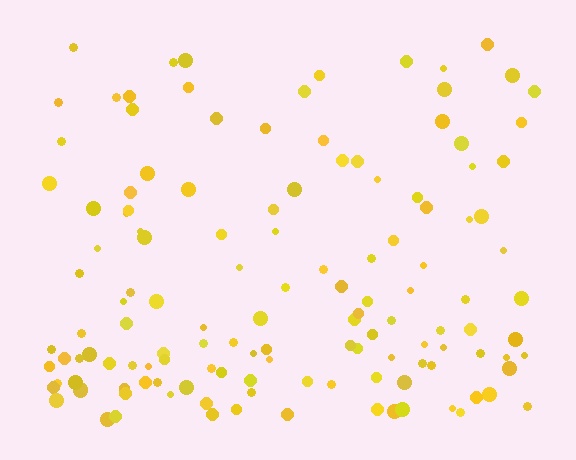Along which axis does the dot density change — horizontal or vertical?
Vertical.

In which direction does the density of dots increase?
From top to bottom, with the bottom side densest.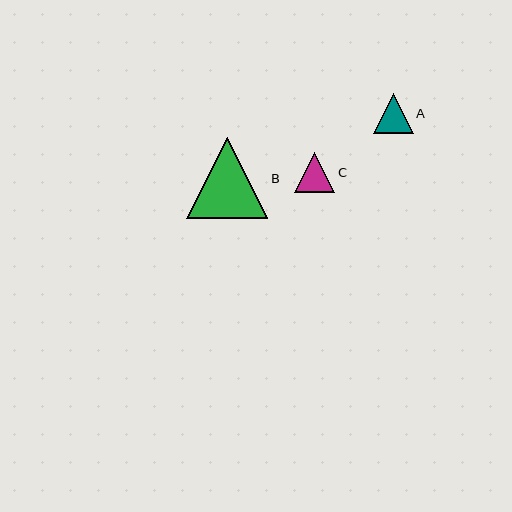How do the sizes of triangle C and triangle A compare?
Triangle C and triangle A are approximately the same size.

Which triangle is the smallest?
Triangle A is the smallest with a size of approximately 39 pixels.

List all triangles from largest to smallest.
From largest to smallest: B, C, A.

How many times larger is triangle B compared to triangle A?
Triangle B is approximately 2.1 times the size of triangle A.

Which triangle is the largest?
Triangle B is the largest with a size of approximately 81 pixels.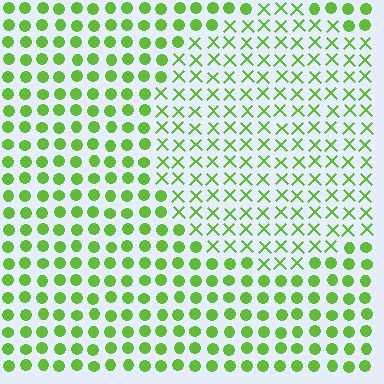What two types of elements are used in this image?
The image uses X marks inside the circle region and circles outside it.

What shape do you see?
I see a circle.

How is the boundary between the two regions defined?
The boundary is defined by a change in element shape: X marks inside vs. circles outside. All elements share the same color and spacing.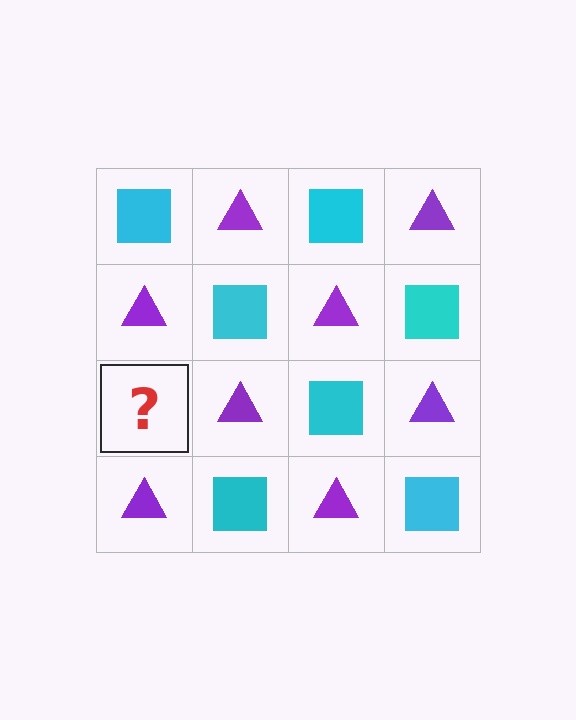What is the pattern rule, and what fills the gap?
The rule is that it alternates cyan square and purple triangle in a checkerboard pattern. The gap should be filled with a cyan square.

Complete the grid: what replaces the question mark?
The question mark should be replaced with a cyan square.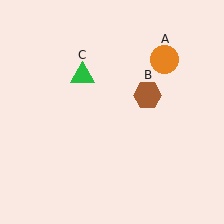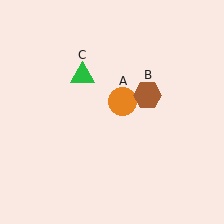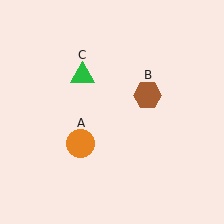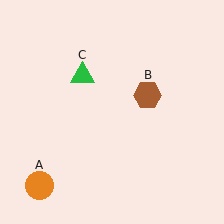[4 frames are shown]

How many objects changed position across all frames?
1 object changed position: orange circle (object A).